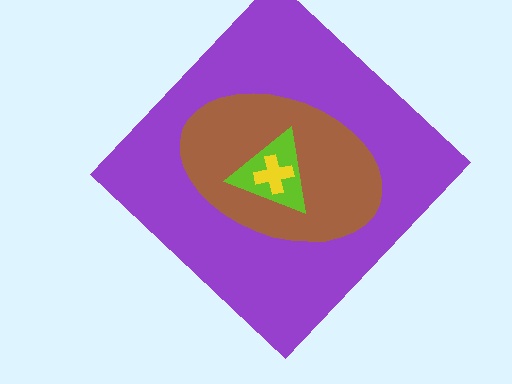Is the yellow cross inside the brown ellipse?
Yes.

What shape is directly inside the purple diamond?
The brown ellipse.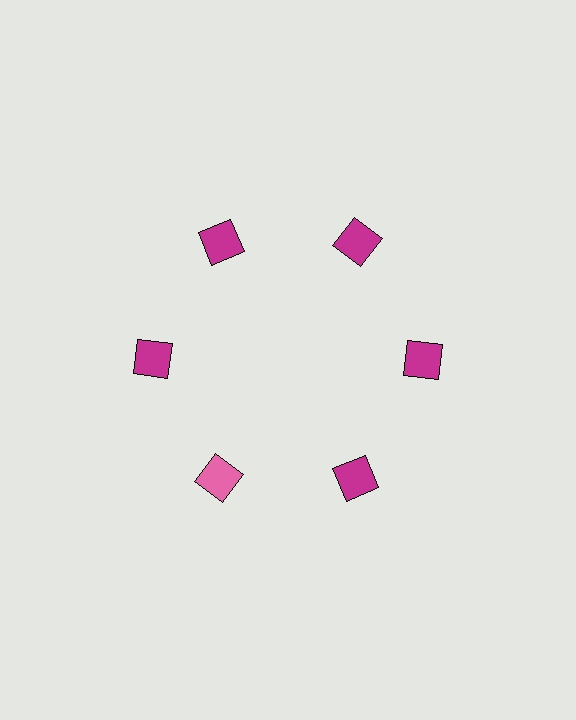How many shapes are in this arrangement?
There are 6 shapes arranged in a ring pattern.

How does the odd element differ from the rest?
It has a different color: pink instead of magenta.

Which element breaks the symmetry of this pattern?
The pink square at roughly the 7 o'clock position breaks the symmetry. All other shapes are magenta squares.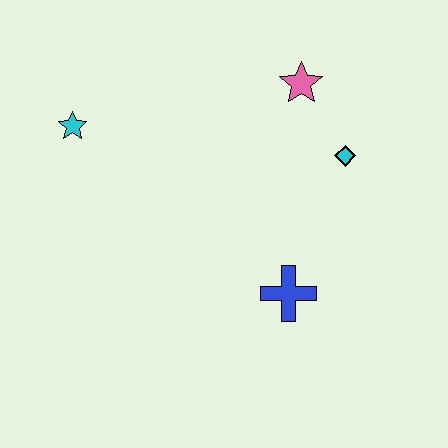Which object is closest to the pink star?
The cyan diamond is closest to the pink star.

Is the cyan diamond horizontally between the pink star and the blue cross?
No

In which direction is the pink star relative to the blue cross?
The pink star is above the blue cross.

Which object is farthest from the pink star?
The cyan star is farthest from the pink star.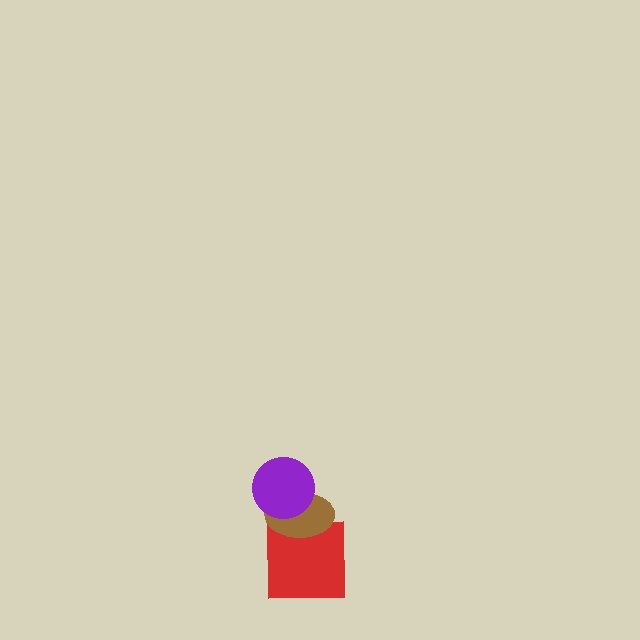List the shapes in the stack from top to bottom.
From top to bottom: the purple circle, the brown ellipse, the red square.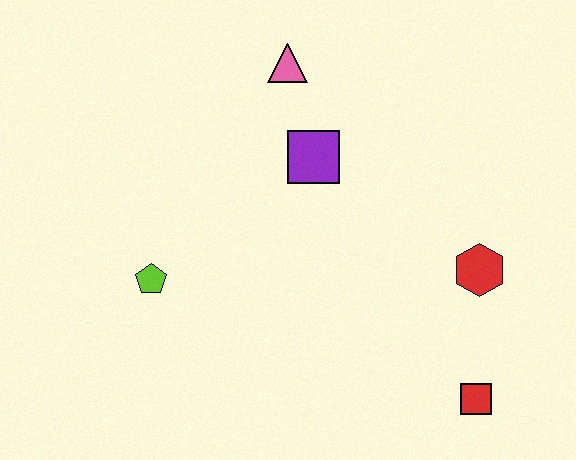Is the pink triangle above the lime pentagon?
Yes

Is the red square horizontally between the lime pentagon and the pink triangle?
No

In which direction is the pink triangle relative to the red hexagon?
The pink triangle is above the red hexagon.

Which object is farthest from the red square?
The pink triangle is farthest from the red square.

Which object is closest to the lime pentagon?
The purple square is closest to the lime pentagon.